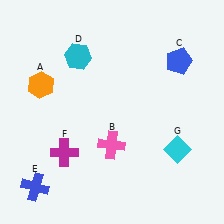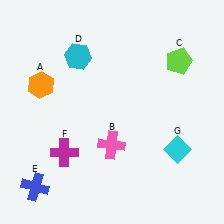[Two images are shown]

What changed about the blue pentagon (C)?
In Image 1, C is blue. In Image 2, it changed to lime.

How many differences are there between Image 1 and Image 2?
There is 1 difference between the two images.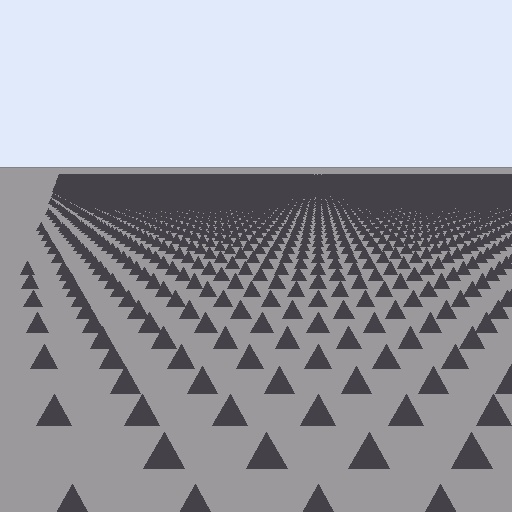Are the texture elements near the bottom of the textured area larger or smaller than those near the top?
Larger. Near the bottom, elements are closer to the viewer and appear at a bigger on-screen size.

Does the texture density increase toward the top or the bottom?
Density increases toward the top.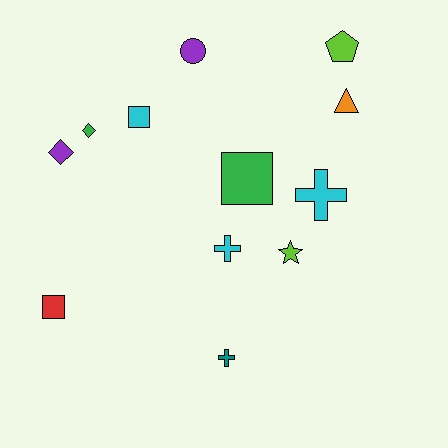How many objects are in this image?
There are 12 objects.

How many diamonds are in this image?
There are 2 diamonds.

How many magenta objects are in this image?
There are no magenta objects.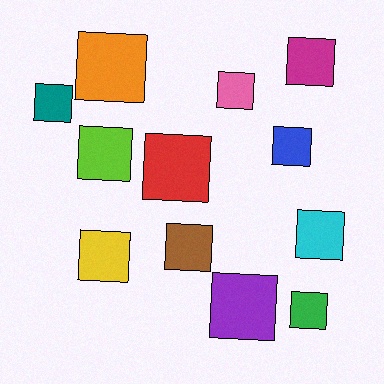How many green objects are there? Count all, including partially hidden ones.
There is 1 green object.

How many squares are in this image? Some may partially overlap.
There are 12 squares.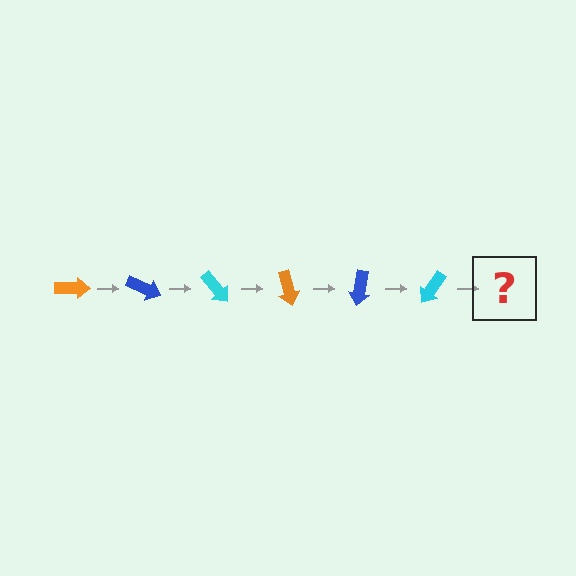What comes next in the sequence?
The next element should be an orange arrow, rotated 150 degrees from the start.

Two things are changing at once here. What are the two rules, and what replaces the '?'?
The two rules are that it rotates 25 degrees each step and the color cycles through orange, blue, and cyan. The '?' should be an orange arrow, rotated 150 degrees from the start.